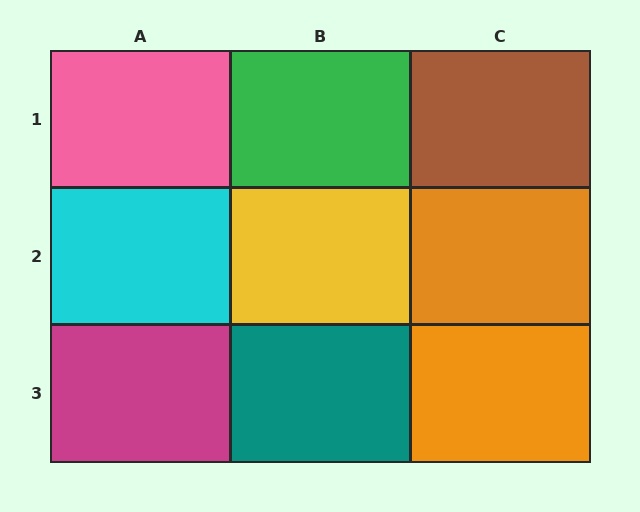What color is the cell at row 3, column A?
Magenta.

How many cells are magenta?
1 cell is magenta.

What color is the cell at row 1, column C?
Brown.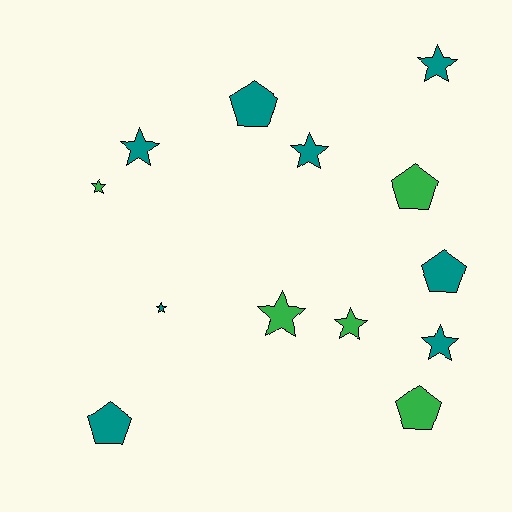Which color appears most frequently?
Teal, with 8 objects.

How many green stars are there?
There are 3 green stars.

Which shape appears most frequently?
Star, with 8 objects.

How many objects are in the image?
There are 13 objects.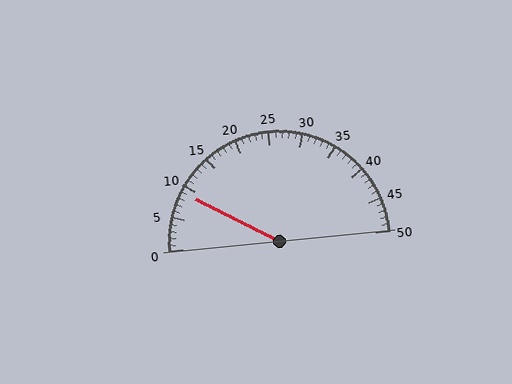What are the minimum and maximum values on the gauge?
The gauge ranges from 0 to 50.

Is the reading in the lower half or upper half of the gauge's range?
The reading is in the lower half of the range (0 to 50).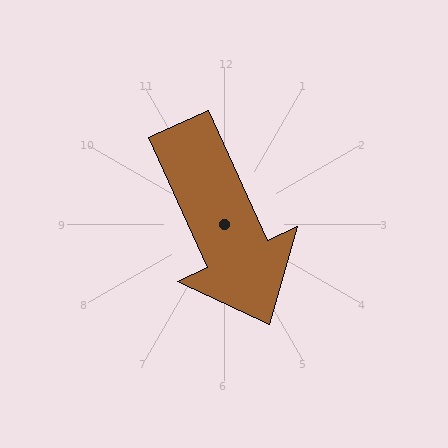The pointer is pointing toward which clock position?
Roughly 5 o'clock.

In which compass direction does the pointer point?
Southeast.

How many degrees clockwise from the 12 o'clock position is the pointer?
Approximately 155 degrees.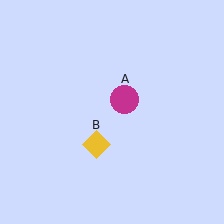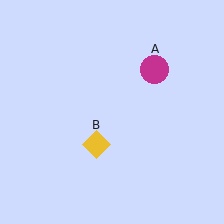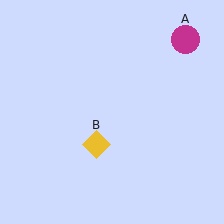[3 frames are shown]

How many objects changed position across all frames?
1 object changed position: magenta circle (object A).